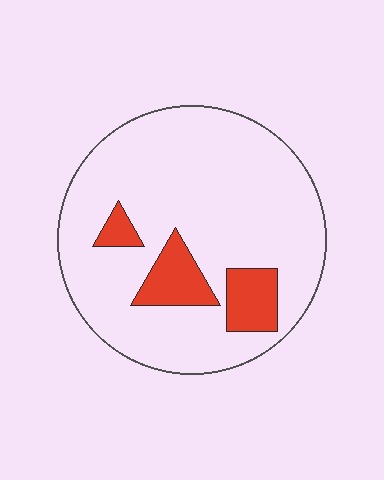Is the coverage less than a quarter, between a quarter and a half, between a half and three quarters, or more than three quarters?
Less than a quarter.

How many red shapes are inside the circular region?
3.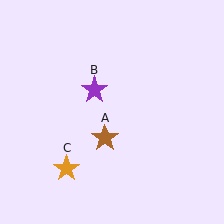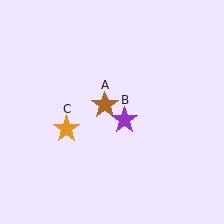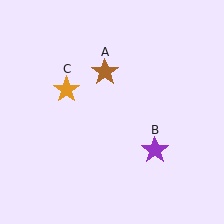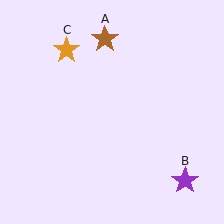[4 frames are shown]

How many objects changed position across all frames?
3 objects changed position: brown star (object A), purple star (object B), orange star (object C).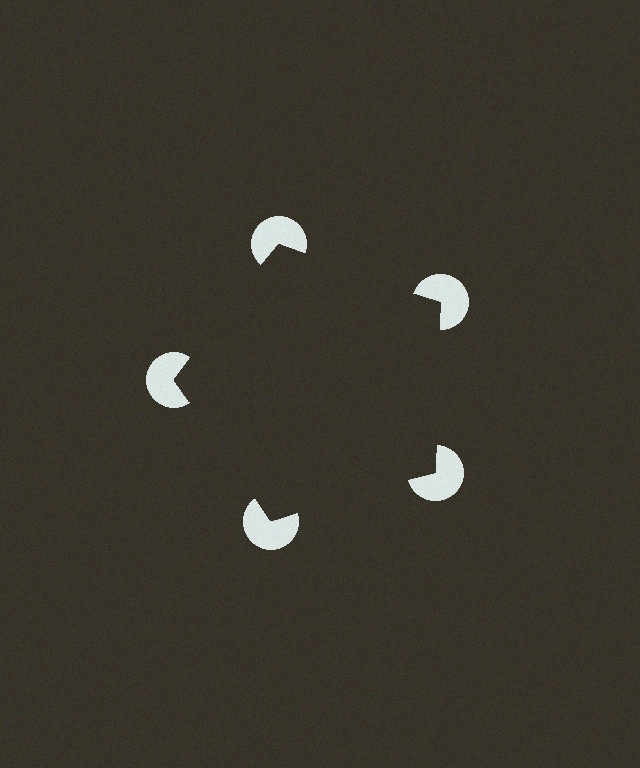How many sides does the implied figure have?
5 sides.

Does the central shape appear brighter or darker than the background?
It typically appears slightly darker than the background, even though no actual brightness change is drawn.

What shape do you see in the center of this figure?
An illusory pentagon — its edges are inferred from the aligned wedge cuts in the pac-man discs, not physically drawn.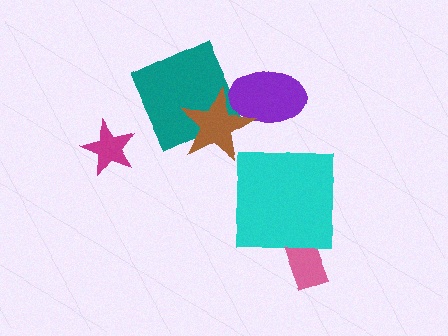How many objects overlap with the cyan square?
1 object overlaps with the cyan square.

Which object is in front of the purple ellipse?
The brown star is in front of the purple ellipse.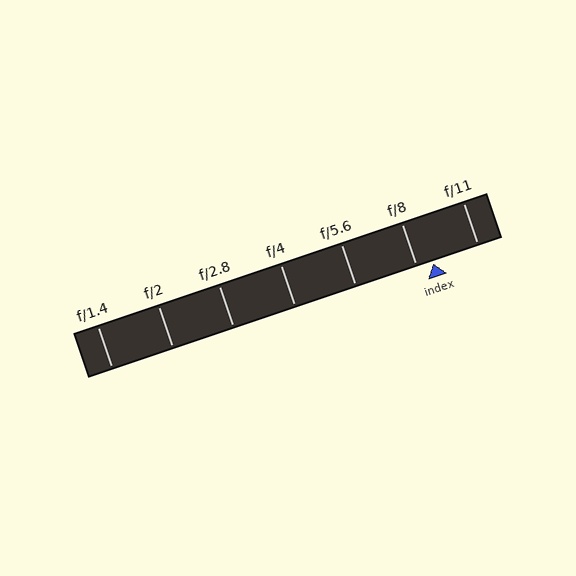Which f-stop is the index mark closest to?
The index mark is closest to f/8.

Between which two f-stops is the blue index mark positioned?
The index mark is between f/8 and f/11.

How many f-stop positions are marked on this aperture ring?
There are 7 f-stop positions marked.